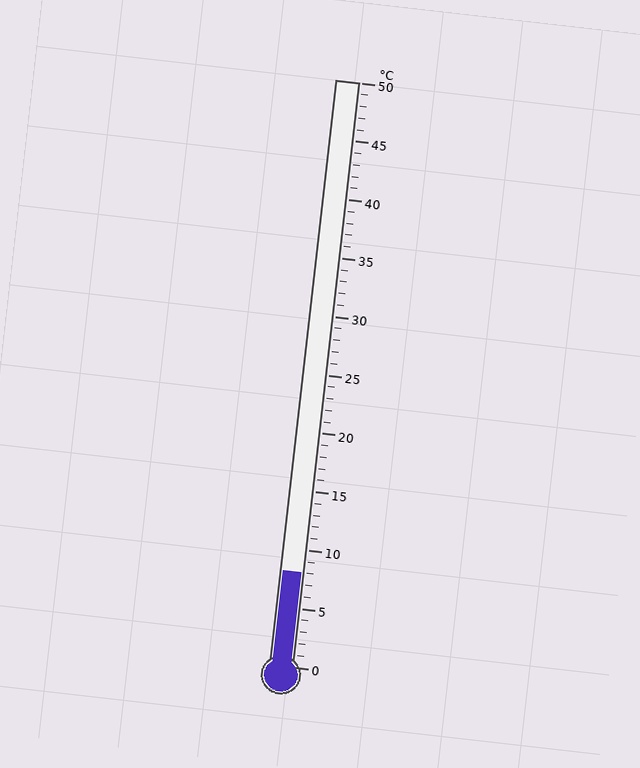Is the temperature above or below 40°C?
The temperature is below 40°C.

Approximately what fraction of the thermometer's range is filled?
The thermometer is filled to approximately 15% of its range.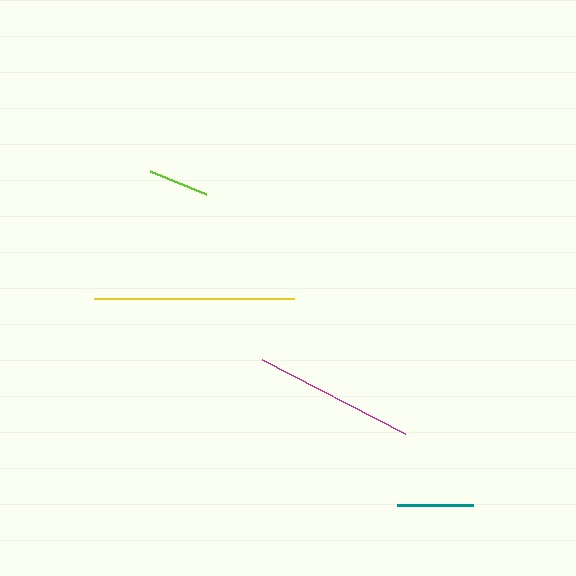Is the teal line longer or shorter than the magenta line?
The magenta line is longer than the teal line.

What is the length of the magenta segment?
The magenta segment is approximately 162 pixels long.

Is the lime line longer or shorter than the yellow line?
The yellow line is longer than the lime line.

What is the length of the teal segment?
The teal segment is approximately 77 pixels long.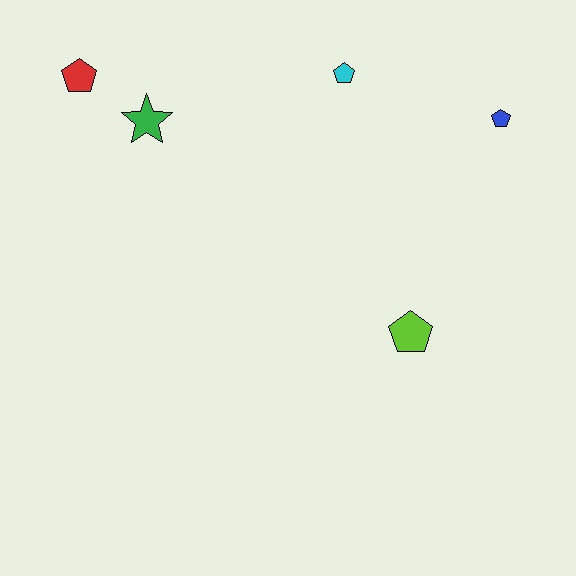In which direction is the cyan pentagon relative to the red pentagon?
The cyan pentagon is to the right of the red pentagon.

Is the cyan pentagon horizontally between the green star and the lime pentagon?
Yes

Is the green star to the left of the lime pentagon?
Yes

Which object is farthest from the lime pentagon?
The red pentagon is farthest from the lime pentagon.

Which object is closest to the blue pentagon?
The cyan pentagon is closest to the blue pentagon.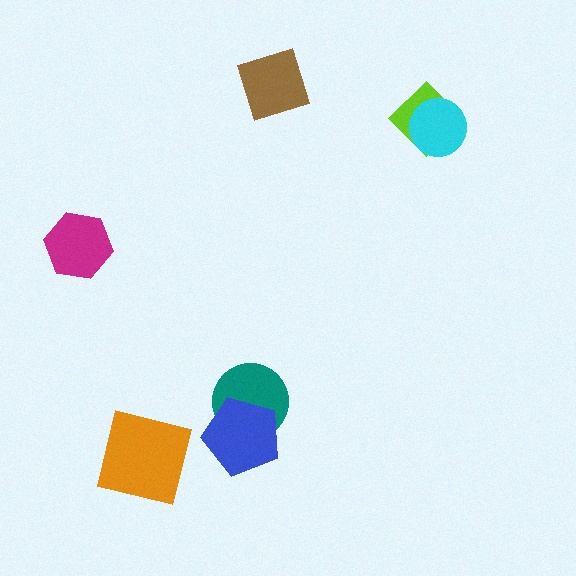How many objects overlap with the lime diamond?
1 object overlaps with the lime diamond.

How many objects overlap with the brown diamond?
0 objects overlap with the brown diamond.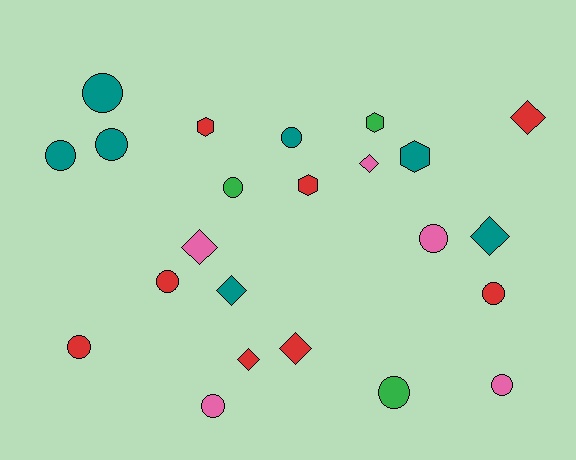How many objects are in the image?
There are 23 objects.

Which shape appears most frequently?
Circle, with 12 objects.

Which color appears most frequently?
Red, with 8 objects.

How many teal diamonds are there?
There are 2 teal diamonds.